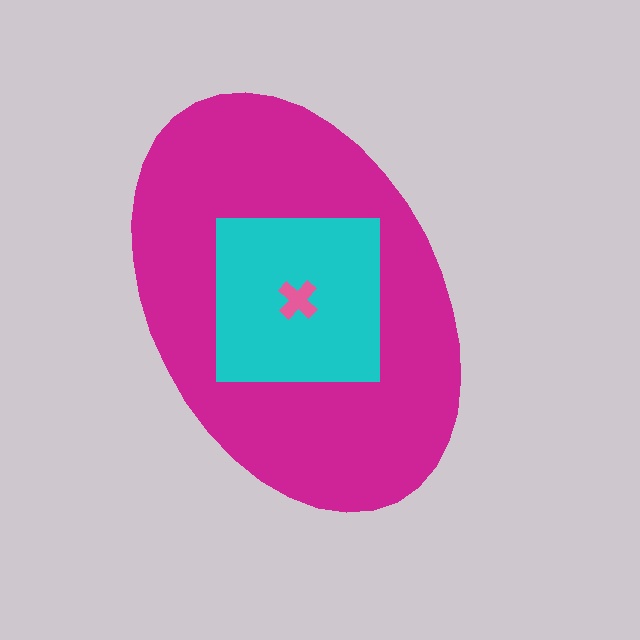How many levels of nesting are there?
3.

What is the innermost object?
The pink cross.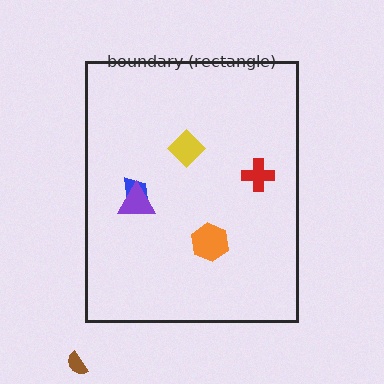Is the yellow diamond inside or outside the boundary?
Inside.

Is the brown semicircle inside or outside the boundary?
Outside.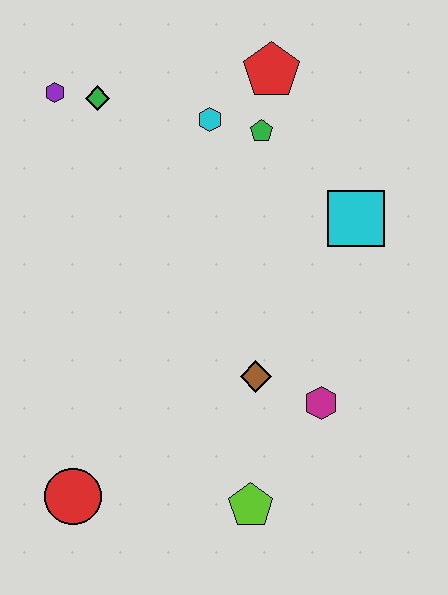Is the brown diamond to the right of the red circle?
Yes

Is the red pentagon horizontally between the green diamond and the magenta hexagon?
Yes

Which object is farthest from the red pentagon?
The red circle is farthest from the red pentagon.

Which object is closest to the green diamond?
The purple hexagon is closest to the green diamond.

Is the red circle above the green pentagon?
No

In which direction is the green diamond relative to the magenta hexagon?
The green diamond is above the magenta hexagon.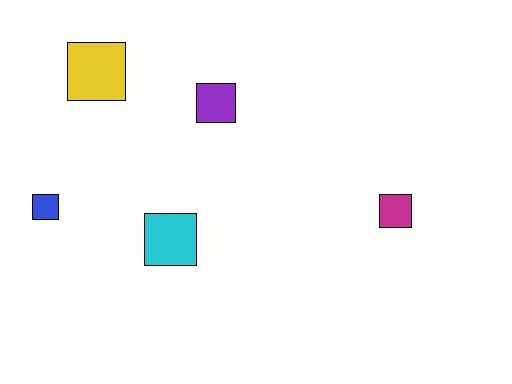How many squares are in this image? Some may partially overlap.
There are 5 squares.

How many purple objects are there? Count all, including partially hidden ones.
There is 1 purple object.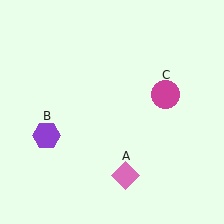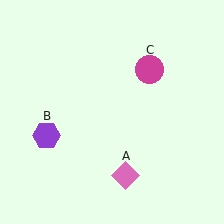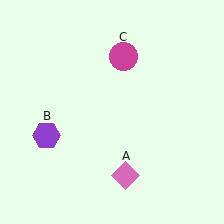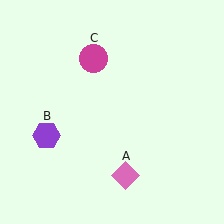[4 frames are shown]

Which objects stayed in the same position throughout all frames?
Pink diamond (object A) and purple hexagon (object B) remained stationary.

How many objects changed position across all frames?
1 object changed position: magenta circle (object C).